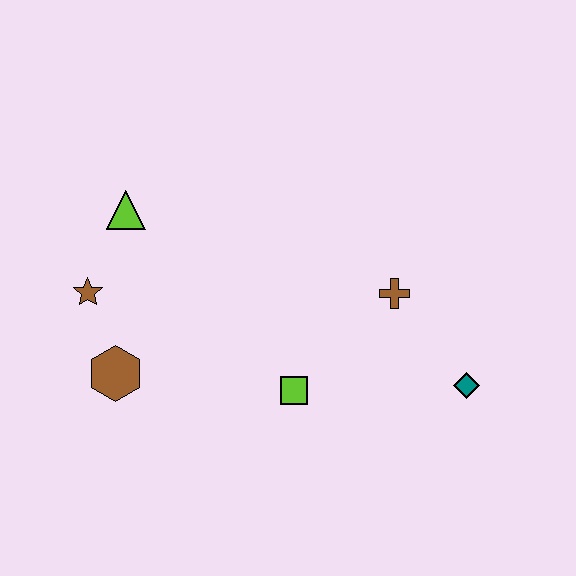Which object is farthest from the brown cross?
The brown star is farthest from the brown cross.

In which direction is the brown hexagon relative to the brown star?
The brown hexagon is below the brown star.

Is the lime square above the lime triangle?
No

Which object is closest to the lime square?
The brown cross is closest to the lime square.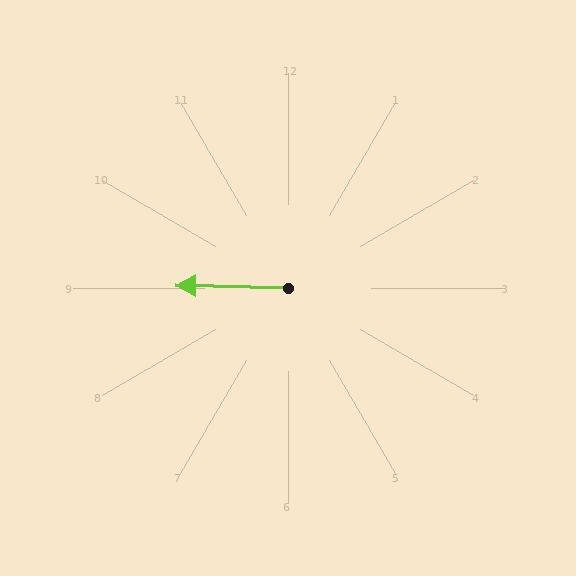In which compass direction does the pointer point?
West.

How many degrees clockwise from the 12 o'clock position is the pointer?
Approximately 271 degrees.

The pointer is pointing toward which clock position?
Roughly 9 o'clock.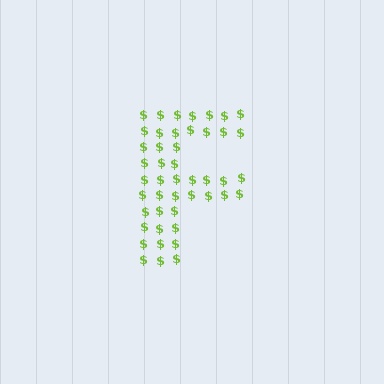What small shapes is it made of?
It is made of small dollar signs.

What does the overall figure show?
The overall figure shows the letter F.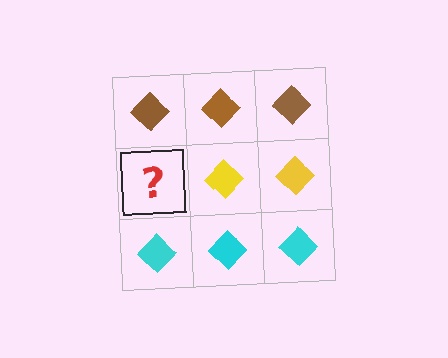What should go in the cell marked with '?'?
The missing cell should contain a yellow diamond.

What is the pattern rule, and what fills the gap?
The rule is that each row has a consistent color. The gap should be filled with a yellow diamond.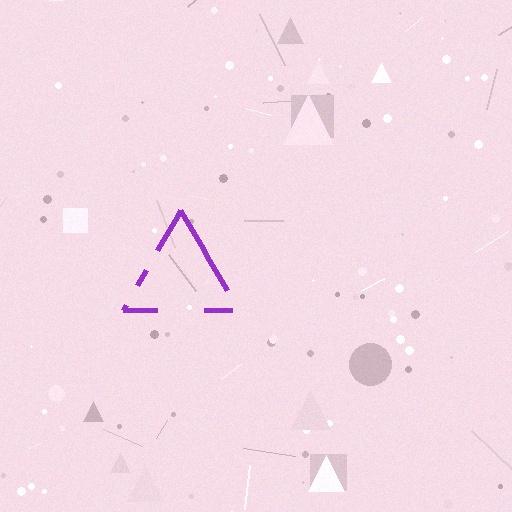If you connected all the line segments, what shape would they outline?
They would outline a triangle.